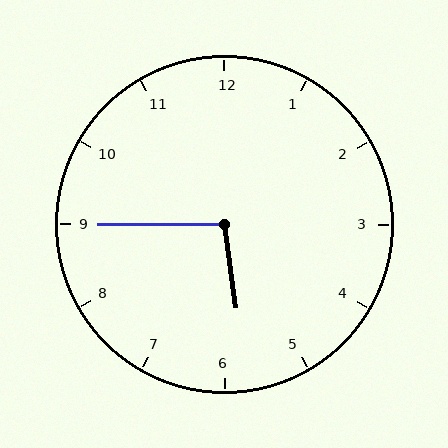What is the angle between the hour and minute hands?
Approximately 98 degrees.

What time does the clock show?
5:45.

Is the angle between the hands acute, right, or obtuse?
It is obtuse.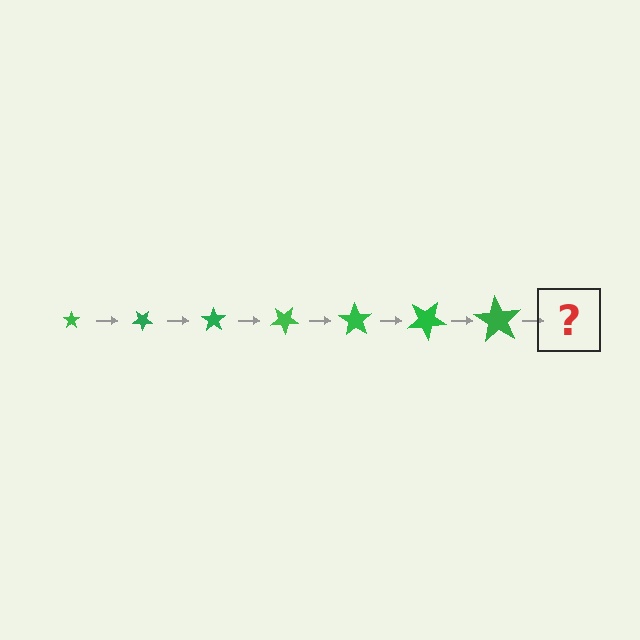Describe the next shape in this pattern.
It should be a star, larger than the previous one and rotated 245 degrees from the start.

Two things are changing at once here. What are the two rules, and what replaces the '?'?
The two rules are that the star grows larger each step and it rotates 35 degrees each step. The '?' should be a star, larger than the previous one and rotated 245 degrees from the start.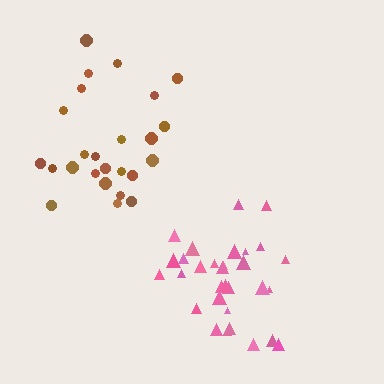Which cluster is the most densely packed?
Pink.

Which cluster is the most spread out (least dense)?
Brown.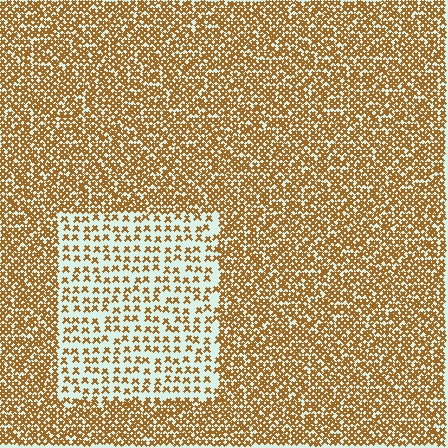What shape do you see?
I see a rectangle.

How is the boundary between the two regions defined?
The boundary is defined by a change in element density (approximately 2.5x ratio). All elements are the same color, size, and shape.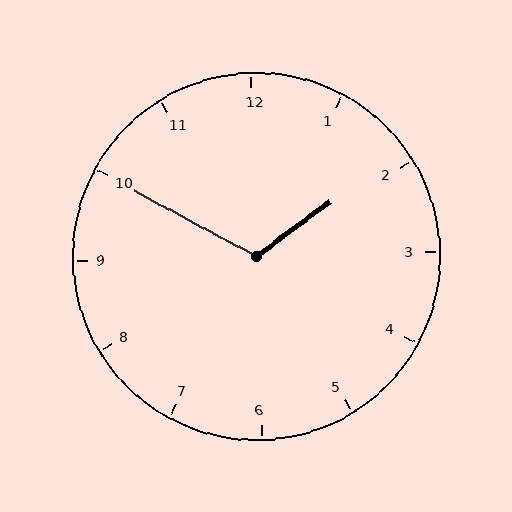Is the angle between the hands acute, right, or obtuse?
It is obtuse.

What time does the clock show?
1:50.